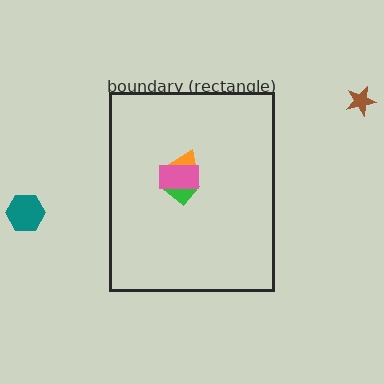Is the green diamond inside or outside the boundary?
Inside.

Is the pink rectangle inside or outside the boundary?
Inside.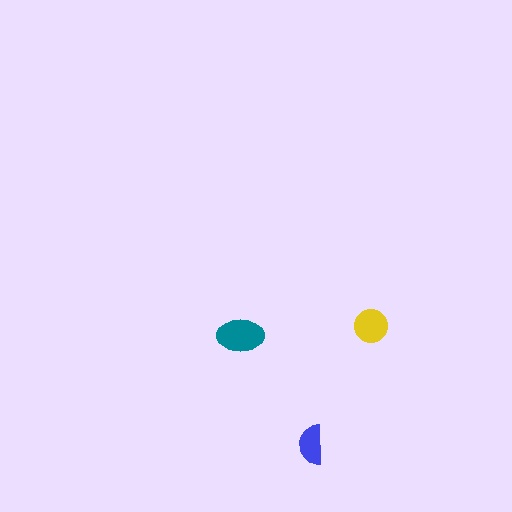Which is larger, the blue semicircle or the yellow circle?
The yellow circle.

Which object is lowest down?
The blue semicircle is bottommost.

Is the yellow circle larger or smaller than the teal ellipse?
Smaller.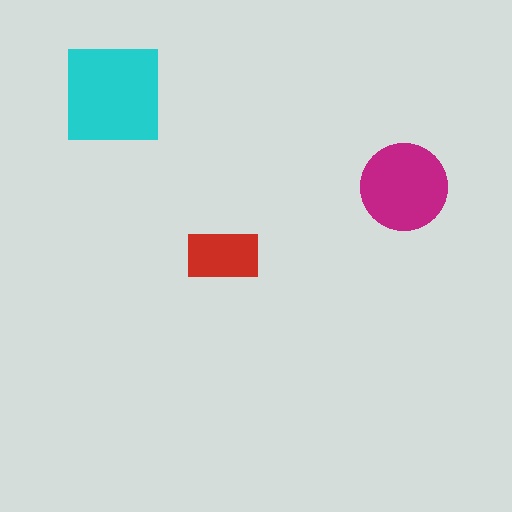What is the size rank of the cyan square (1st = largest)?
1st.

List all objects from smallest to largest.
The red rectangle, the magenta circle, the cyan square.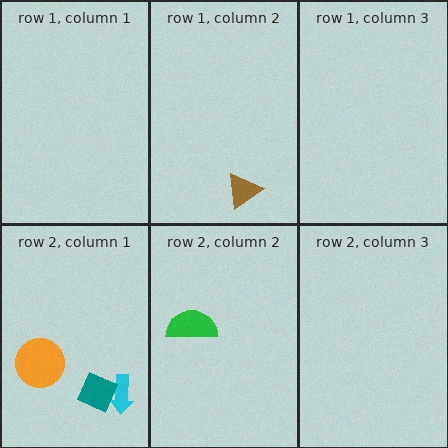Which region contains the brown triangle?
The row 1, column 2 region.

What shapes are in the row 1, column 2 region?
The brown triangle.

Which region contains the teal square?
The row 2, column 1 region.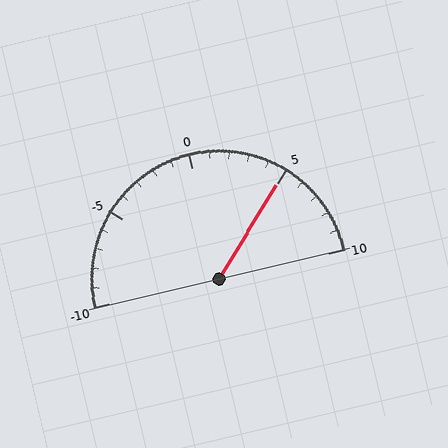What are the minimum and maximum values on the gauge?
The gauge ranges from -10 to 10.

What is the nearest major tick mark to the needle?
The nearest major tick mark is 5.